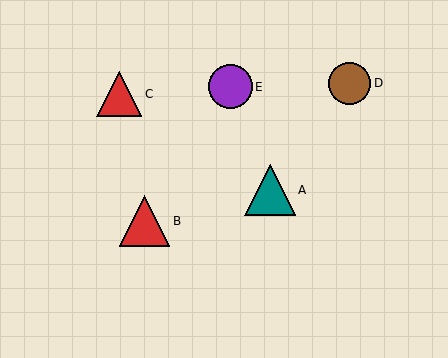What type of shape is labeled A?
Shape A is a teal triangle.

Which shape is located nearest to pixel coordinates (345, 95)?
The brown circle (labeled D) at (350, 83) is nearest to that location.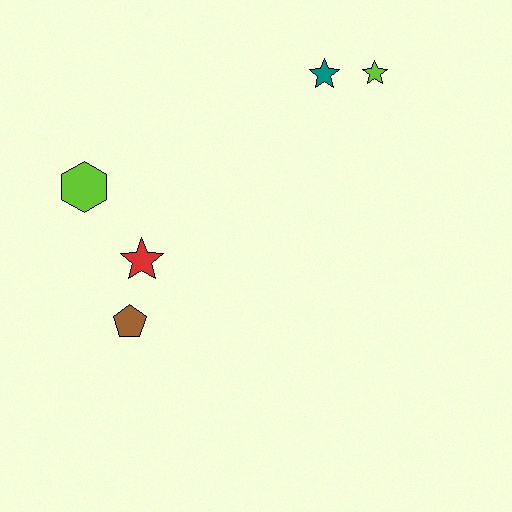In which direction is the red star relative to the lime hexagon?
The red star is below the lime hexagon.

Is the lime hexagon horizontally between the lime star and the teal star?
No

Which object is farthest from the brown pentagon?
The lime star is farthest from the brown pentagon.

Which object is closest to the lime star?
The teal star is closest to the lime star.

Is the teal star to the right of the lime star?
No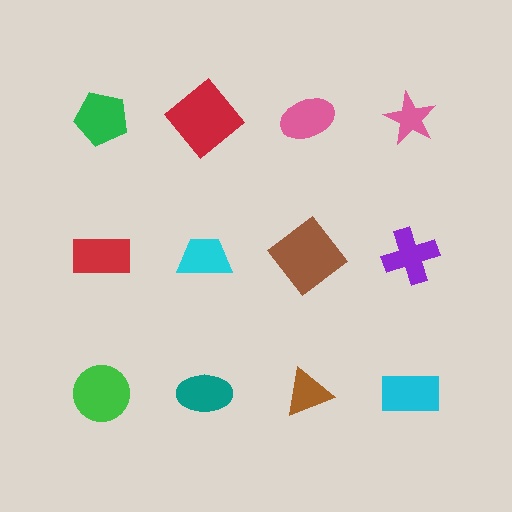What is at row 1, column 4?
A pink star.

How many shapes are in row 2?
4 shapes.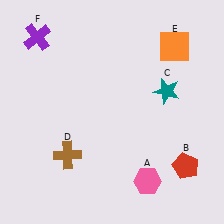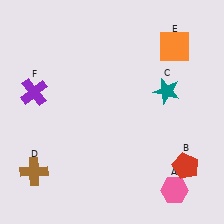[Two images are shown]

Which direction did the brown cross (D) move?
The brown cross (D) moved left.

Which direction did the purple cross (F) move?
The purple cross (F) moved down.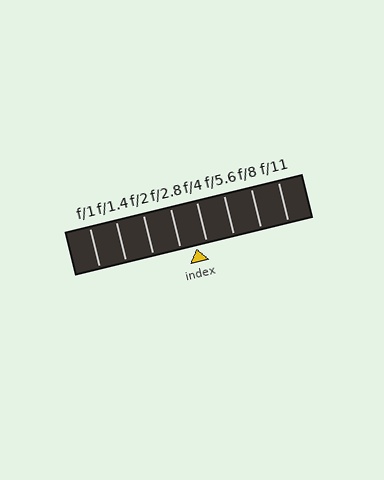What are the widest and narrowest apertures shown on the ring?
The widest aperture shown is f/1 and the narrowest is f/11.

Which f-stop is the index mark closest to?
The index mark is closest to f/4.